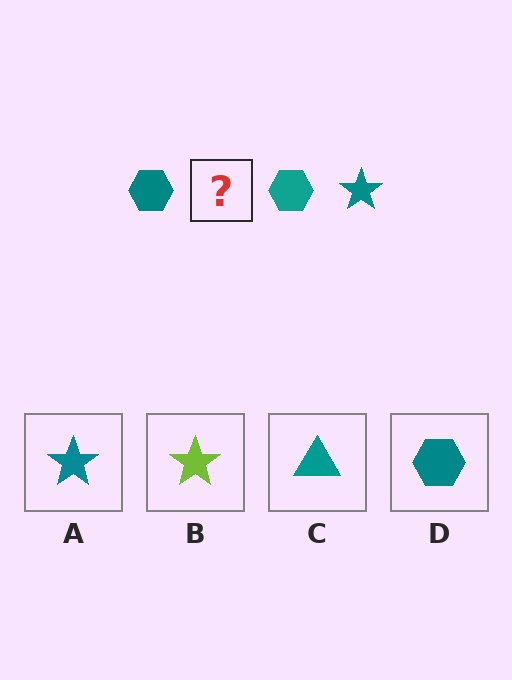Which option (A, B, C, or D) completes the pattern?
A.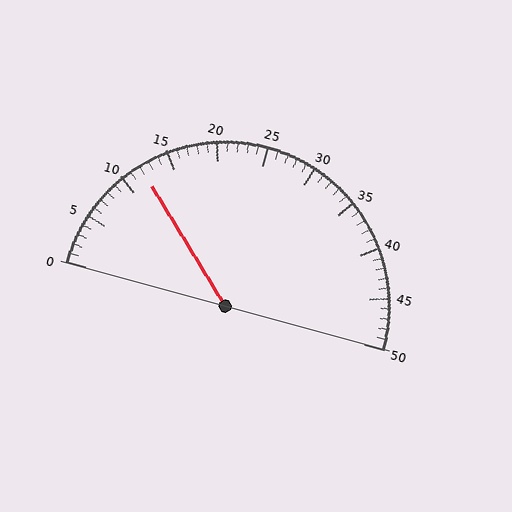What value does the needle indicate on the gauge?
The needle indicates approximately 12.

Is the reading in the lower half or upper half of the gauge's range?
The reading is in the lower half of the range (0 to 50).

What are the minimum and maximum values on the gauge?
The gauge ranges from 0 to 50.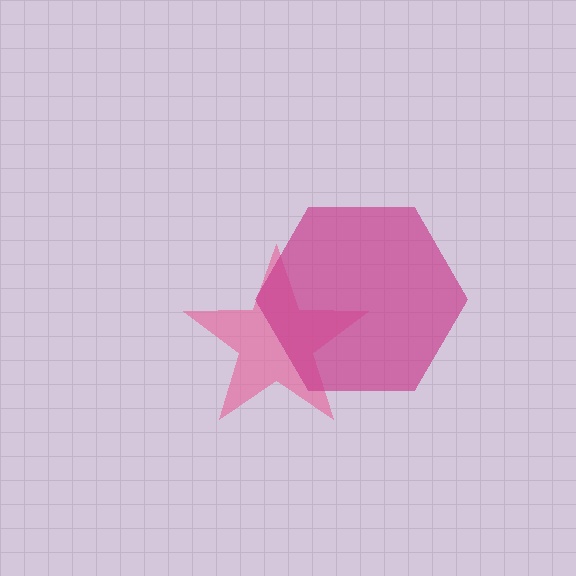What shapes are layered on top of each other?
The layered shapes are: a pink star, a magenta hexagon.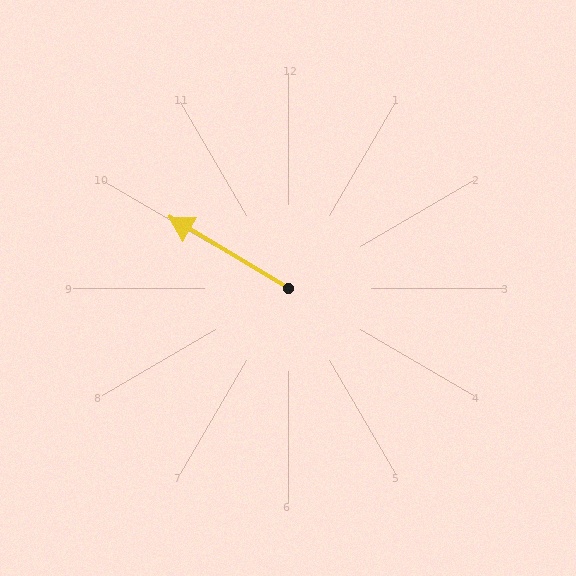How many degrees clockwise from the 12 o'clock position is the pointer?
Approximately 301 degrees.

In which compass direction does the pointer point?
Northwest.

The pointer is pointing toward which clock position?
Roughly 10 o'clock.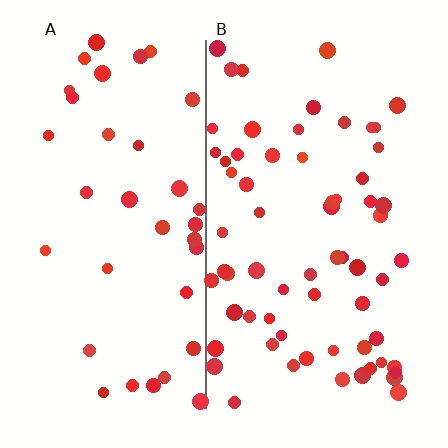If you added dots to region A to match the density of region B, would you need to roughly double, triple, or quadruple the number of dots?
Approximately double.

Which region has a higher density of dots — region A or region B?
B (the right).